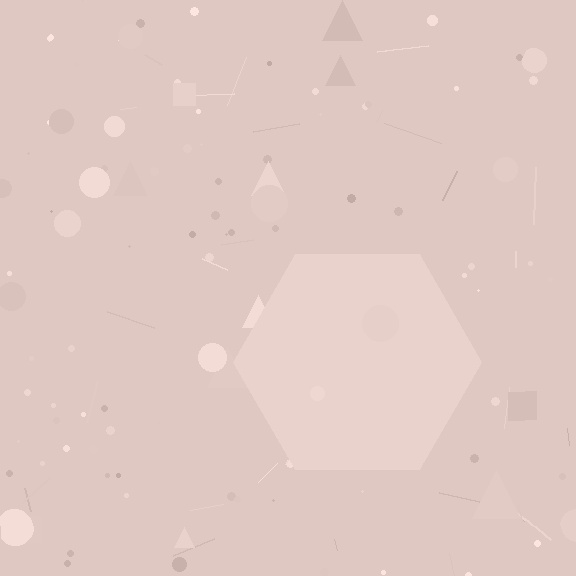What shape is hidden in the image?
A hexagon is hidden in the image.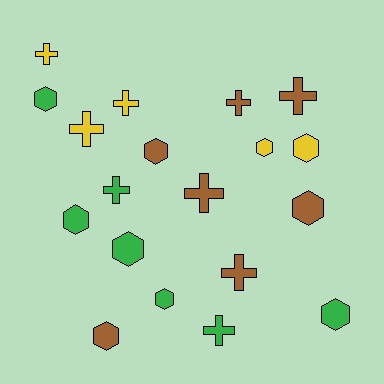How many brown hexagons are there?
There are 3 brown hexagons.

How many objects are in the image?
There are 19 objects.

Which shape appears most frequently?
Hexagon, with 10 objects.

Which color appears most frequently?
Green, with 7 objects.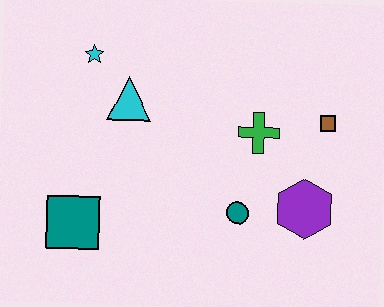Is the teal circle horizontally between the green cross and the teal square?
Yes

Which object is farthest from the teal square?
The brown square is farthest from the teal square.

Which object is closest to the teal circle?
The purple hexagon is closest to the teal circle.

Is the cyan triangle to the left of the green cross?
Yes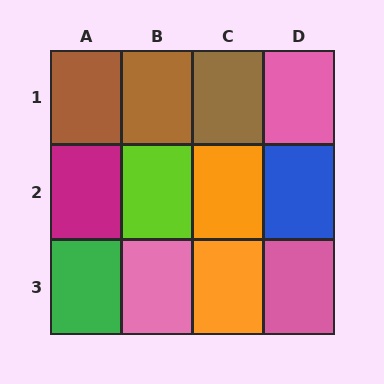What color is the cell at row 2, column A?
Magenta.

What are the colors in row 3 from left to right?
Green, pink, orange, pink.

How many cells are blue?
1 cell is blue.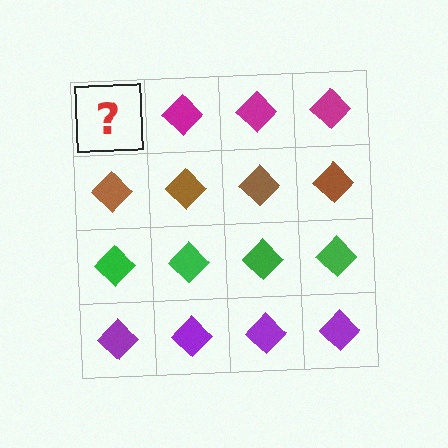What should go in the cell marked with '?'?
The missing cell should contain a magenta diamond.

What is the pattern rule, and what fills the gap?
The rule is that each row has a consistent color. The gap should be filled with a magenta diamond.